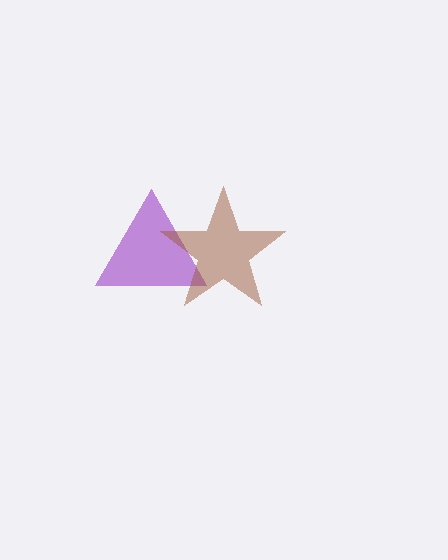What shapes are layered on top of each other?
The layered shapes are: a purple triangle, a brown star.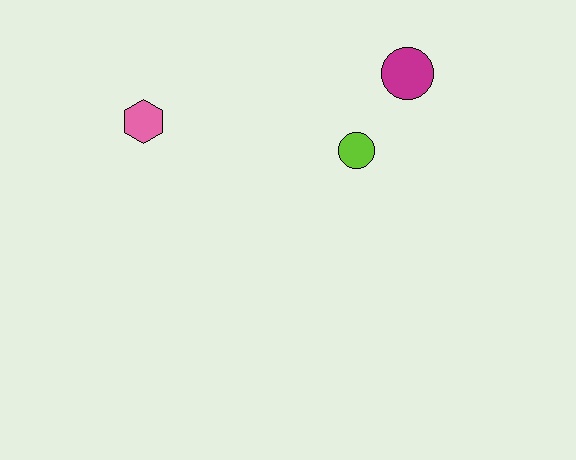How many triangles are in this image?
There are no triangles.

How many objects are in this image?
There are 3 objects.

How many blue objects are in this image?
There are no blue objects.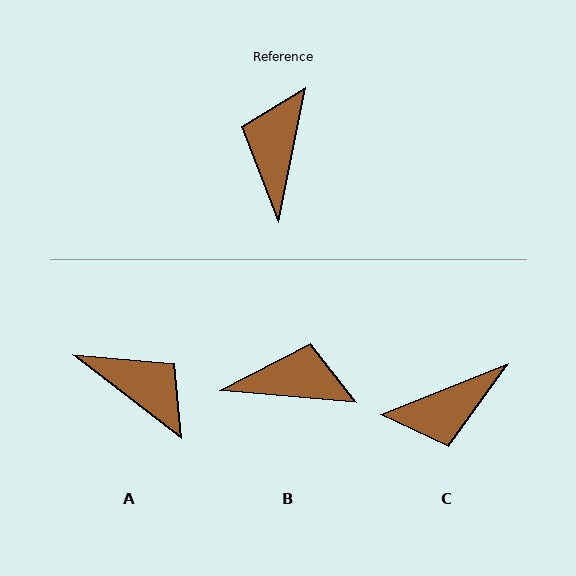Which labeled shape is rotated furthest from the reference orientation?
C, about 123 degrees away.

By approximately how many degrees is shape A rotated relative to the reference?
Approximately 116 degrees clockwise.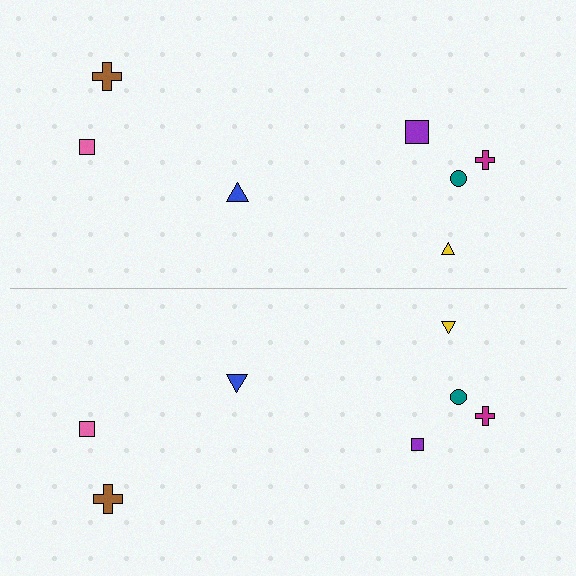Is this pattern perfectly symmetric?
No, the pattern is not perfectly symmetric. The purple square on the bottom side has a different size than its mirror counterpart.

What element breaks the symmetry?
The purple square on the bottom side has a different size than its mirror counterpart.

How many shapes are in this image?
There are 14 shapes in this image.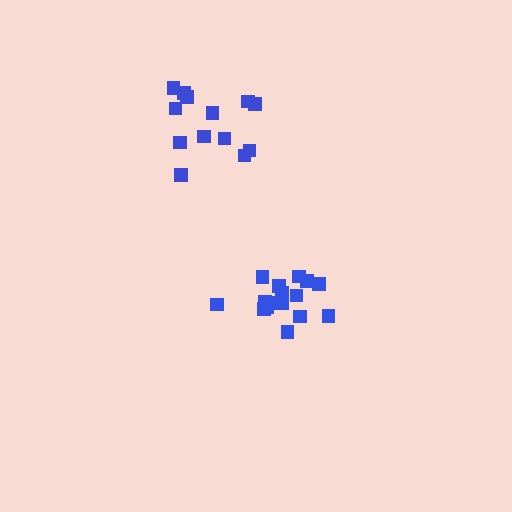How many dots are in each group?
Group 1: 18 dots, Group 2: 13 dots (31 total).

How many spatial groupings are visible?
There are 2 spatial groupings.